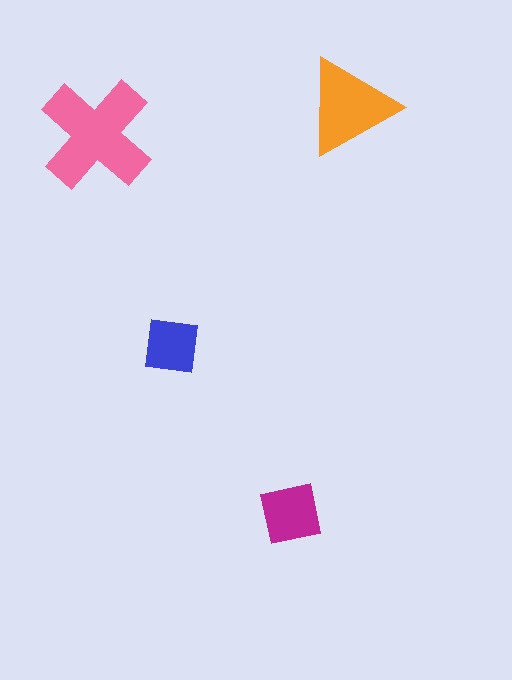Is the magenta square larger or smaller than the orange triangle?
Smaller.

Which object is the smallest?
The blue square.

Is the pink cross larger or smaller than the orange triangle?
Larger.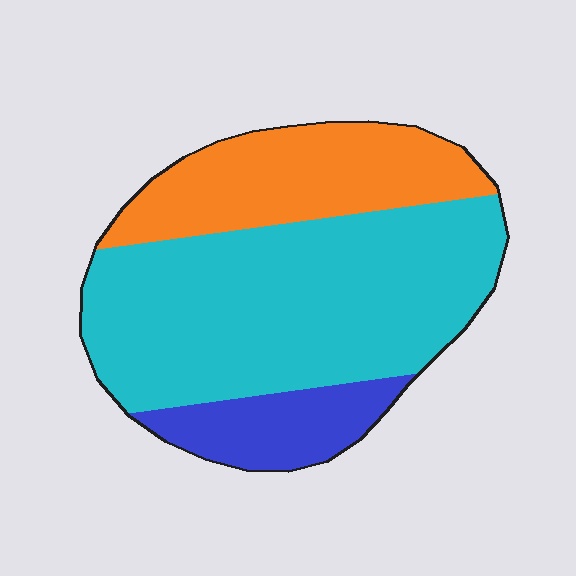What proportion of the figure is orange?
Orange covers around 25% of the figure.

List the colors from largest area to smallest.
From largest to smallest: cyan, orange, blue.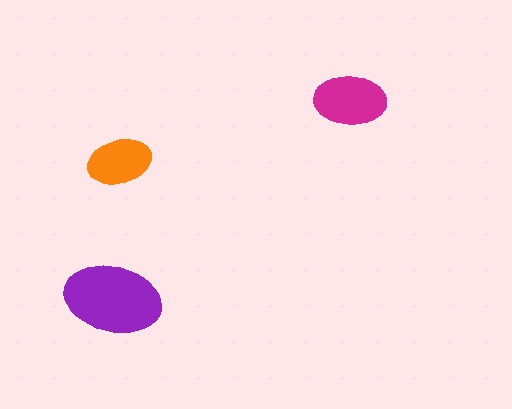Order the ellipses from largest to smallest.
the purple one, the magenta one, the orange one.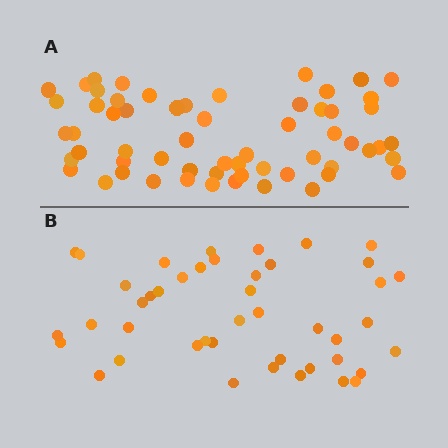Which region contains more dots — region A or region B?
Region A (the top region) has more dots.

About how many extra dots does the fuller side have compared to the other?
Region A has approximately 15 more dots than region B.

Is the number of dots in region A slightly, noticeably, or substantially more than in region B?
Region A has noticeably more, but not dramatically so. The ratio is roughly 1.4 to 1.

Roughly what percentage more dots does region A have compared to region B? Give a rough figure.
About 35% more.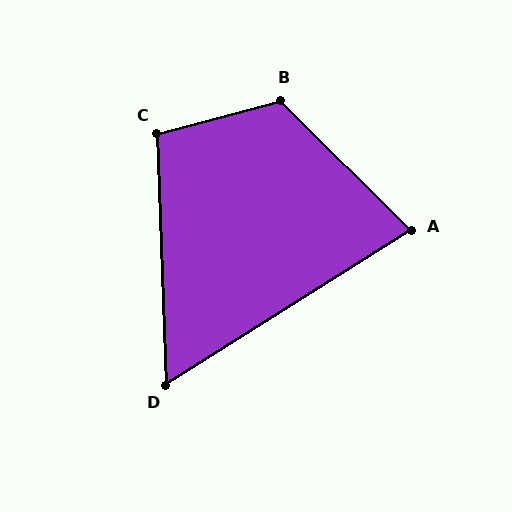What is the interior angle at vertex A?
Approximately 77 degrees (acute).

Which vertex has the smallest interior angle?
D, at approximately 60 degrees.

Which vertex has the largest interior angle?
B, at approximately 120 degrees.